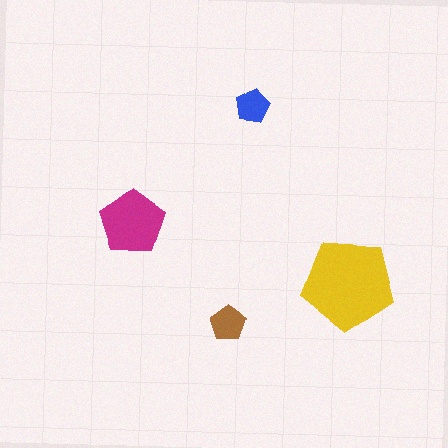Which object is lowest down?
The brown pentagon is bottommost.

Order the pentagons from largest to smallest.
the yellow one, the magenta one, the brown one, the blue one.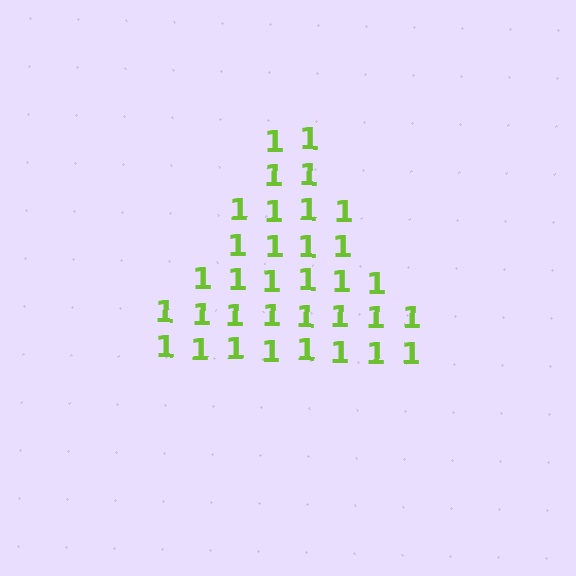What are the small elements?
The small elements are digit 1's.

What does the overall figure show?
The overall figure shows a triangle.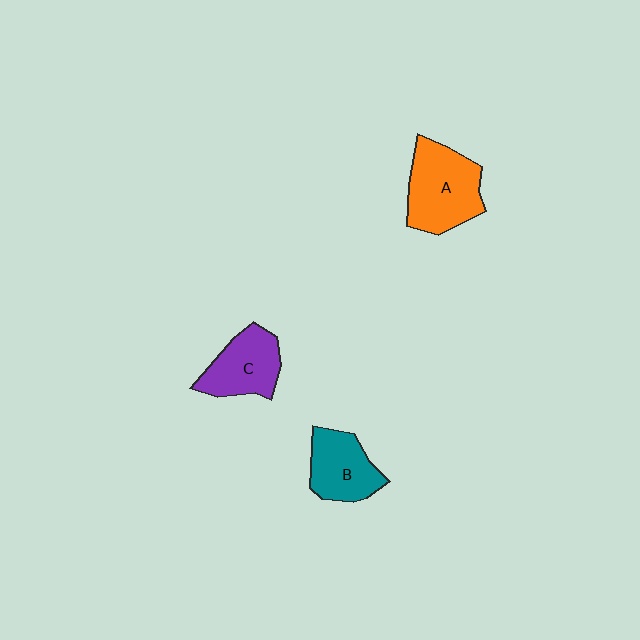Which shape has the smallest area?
Shape B (teal).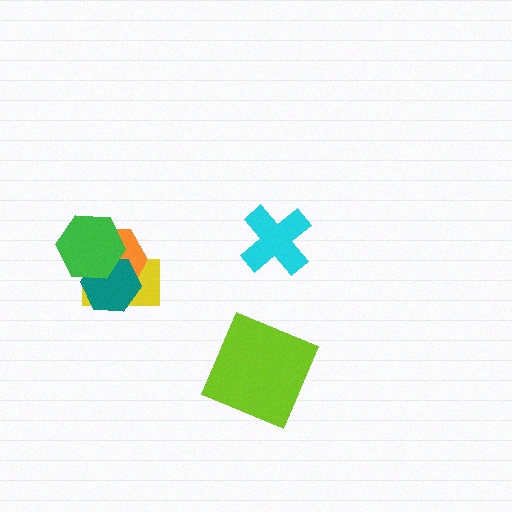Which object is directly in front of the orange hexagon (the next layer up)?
The teal hexagon is directly in front of the orange hexagon.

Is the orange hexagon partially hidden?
Yes, it is partially covered by another shape.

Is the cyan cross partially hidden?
No, no other shape covers it.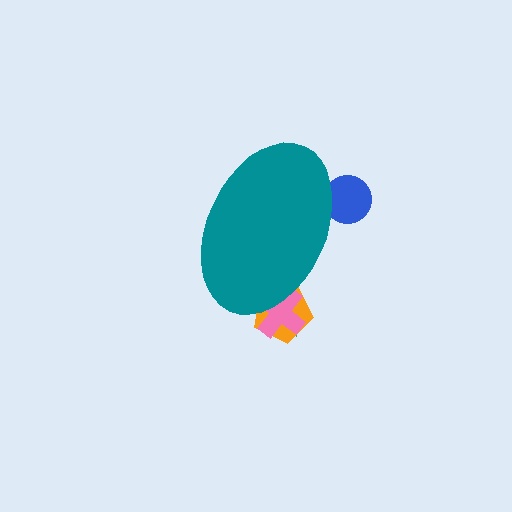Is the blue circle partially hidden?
Yes, the blue circle is partially hidden behind the teal ellipse.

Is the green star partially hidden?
Yes, the green star is partially hidden behind the teal ellipse.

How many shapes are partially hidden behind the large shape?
4 shapes are partially hidden.